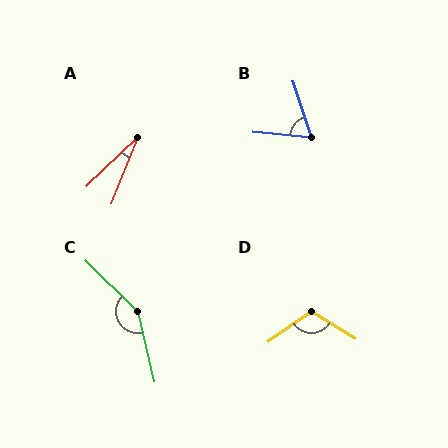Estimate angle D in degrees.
Approximately 114 degrees.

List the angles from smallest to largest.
A (25°), B (66°), D (114°), C (148°).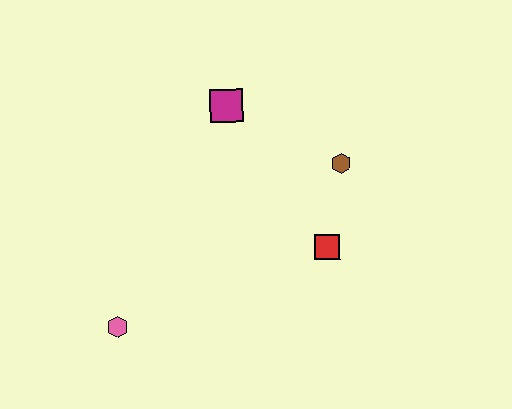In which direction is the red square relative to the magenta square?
The red square is below the magenta square.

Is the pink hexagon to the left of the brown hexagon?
Yes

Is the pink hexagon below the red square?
Yes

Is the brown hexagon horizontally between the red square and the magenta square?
No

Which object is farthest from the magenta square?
The pink hexagon is farthest from the magenta square.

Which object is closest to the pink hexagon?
The red square is closest to the pink hexagon.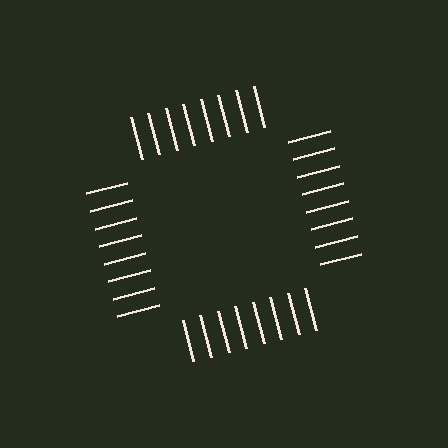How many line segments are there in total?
32 — 8 along each of the 4 edges.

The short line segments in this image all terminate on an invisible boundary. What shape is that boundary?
An illusory square — the line segments terminate on its edges but no continuous stroke is drawn.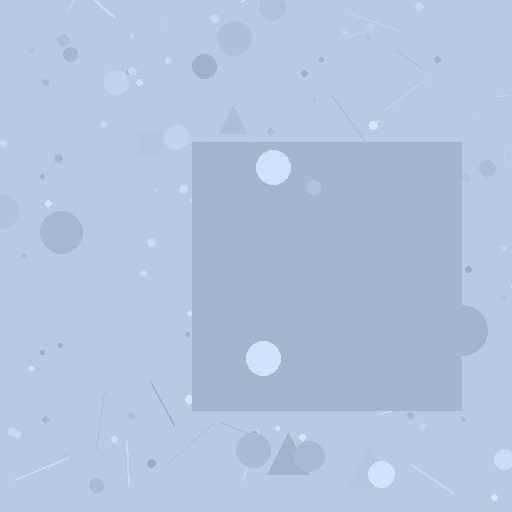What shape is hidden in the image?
A square is hidden in the image.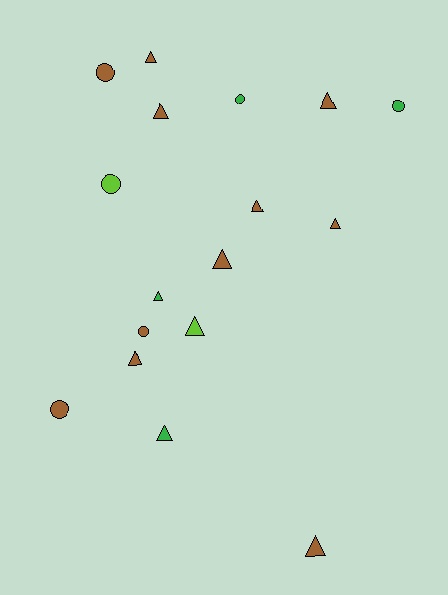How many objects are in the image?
There are 17 objects.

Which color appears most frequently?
Brown, with 11 objects.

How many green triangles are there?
There are 2 green triangles.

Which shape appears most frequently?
Triangle, with 11 objects.